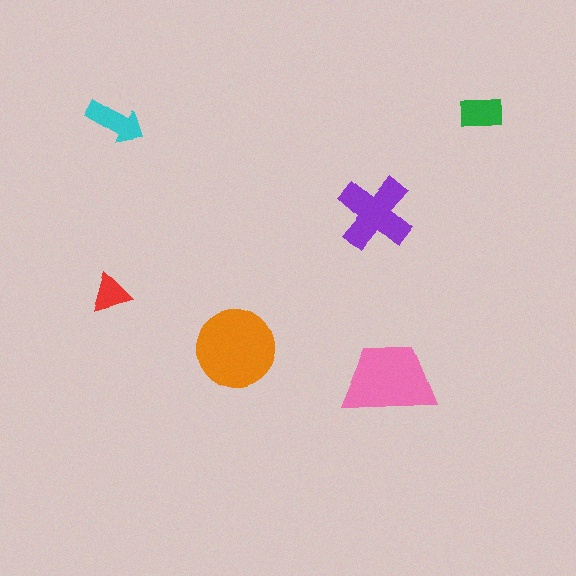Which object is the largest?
The orange circle.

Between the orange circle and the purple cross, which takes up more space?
The orange circle.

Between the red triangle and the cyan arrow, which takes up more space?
The cyan arrow.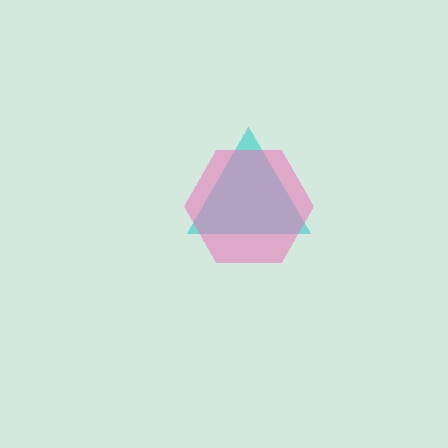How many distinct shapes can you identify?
There are 2 distinct shapes: a cyan triangle, a pink hexagon.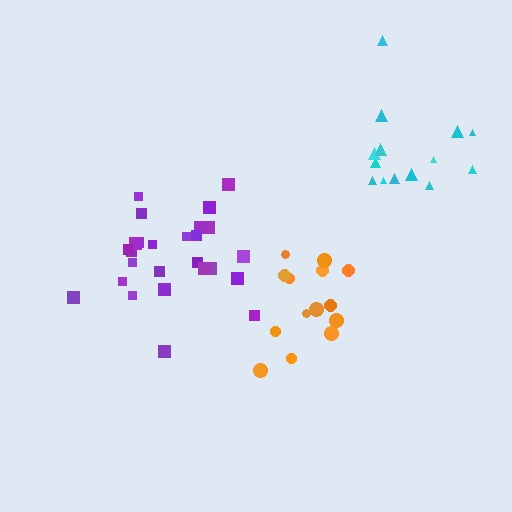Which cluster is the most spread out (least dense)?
Cyan.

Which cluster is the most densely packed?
Orange.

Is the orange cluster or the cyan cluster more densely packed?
Orange.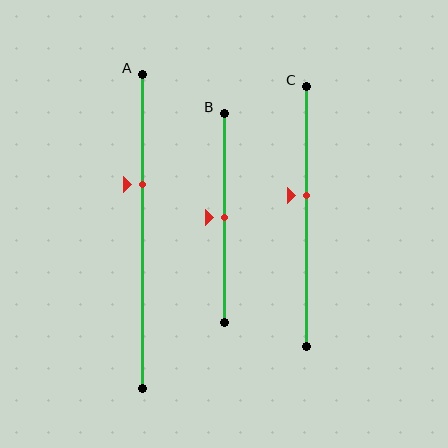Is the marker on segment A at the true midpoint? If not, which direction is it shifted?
No, the marker on segment A is shifted upward by about 15% of the segment length.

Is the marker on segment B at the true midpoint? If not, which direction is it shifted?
Yes, the marker on segment B is at the true midpoint.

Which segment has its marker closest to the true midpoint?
Segment B has its marker closest to the true midpoint.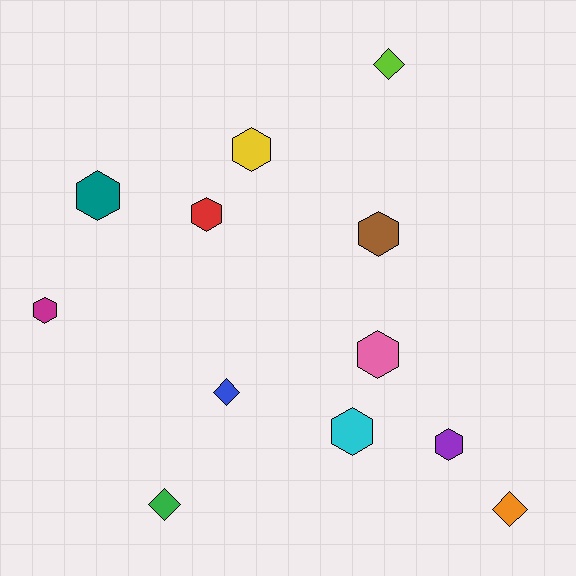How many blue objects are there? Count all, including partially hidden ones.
There is 1 blue object.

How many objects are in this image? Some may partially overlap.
There are 12 objects.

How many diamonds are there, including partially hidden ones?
There are 4 diamonds.